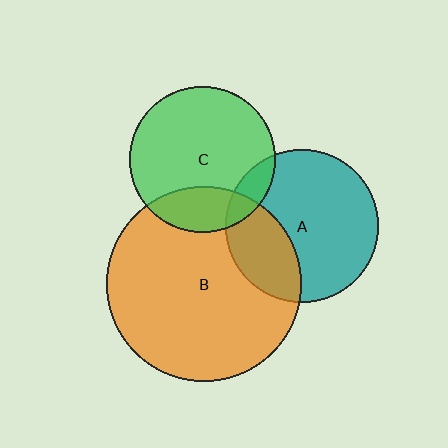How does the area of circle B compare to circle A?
Approximately 1.6 times.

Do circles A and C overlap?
Yes.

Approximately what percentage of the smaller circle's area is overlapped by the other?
Approximately 10%.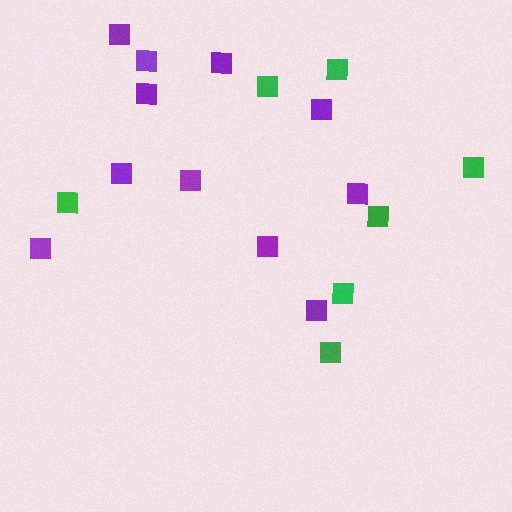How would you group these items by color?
There are 2 groups: one group of green squares (7) and one group of purple squares (11).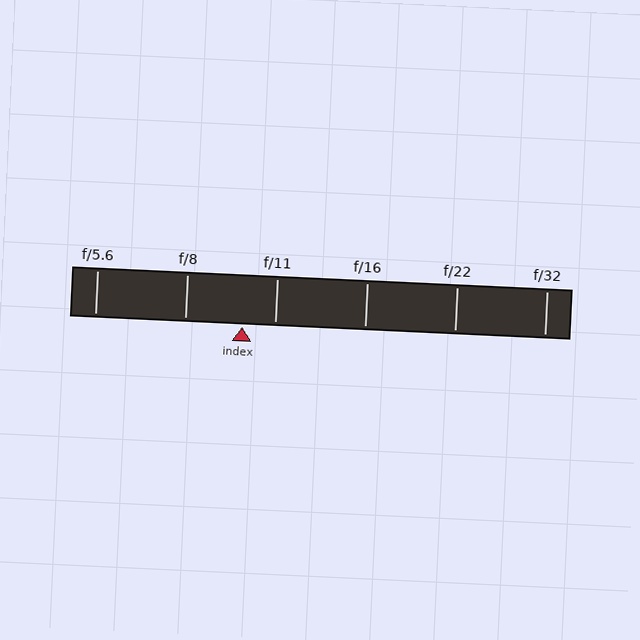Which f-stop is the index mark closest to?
The index mark is closest to f/11.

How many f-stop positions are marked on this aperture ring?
There are 6 f-stop positions marked.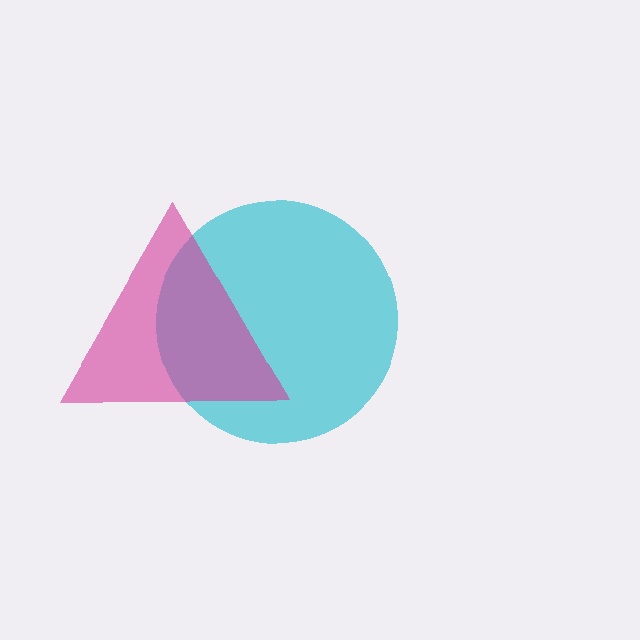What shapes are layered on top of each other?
The layered shapes are: a cyan circle, a magenta triangle.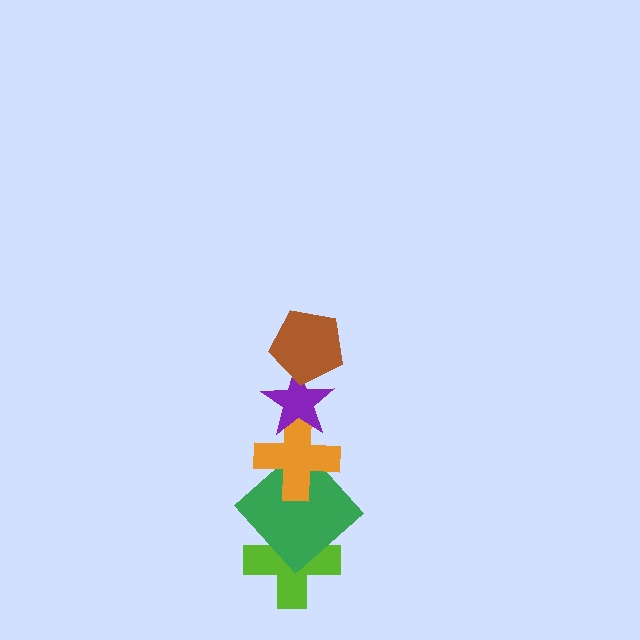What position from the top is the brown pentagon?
The brown pentagon is 1st from the top.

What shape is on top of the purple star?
The brown pentagon is on top of the purple star.